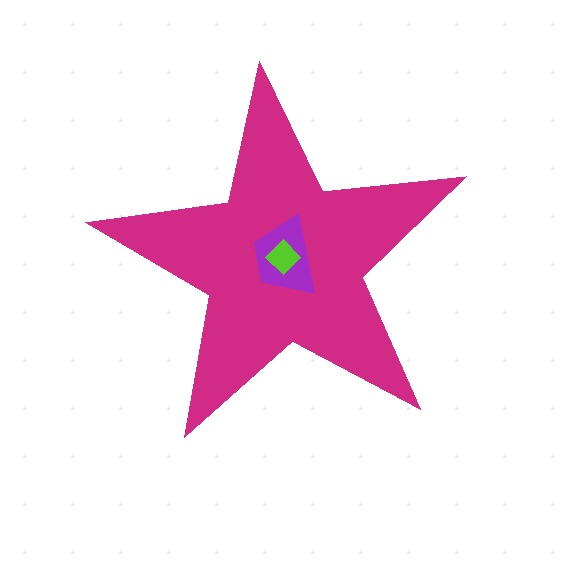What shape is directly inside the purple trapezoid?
The lime diamond.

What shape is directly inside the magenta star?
The purple trapezoid.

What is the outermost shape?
The magenta star.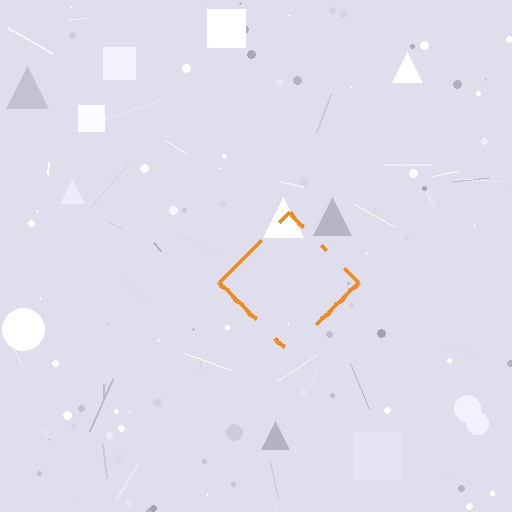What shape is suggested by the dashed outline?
The dashed outline suggests a diamond.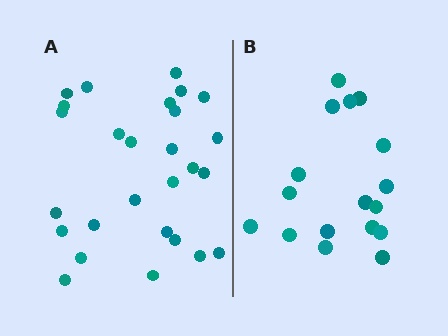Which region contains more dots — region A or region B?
Region A (the left region) has more dots.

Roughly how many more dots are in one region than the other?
Region A has roughly 10 or so more dots than region B.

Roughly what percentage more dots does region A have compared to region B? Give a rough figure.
About 60% more.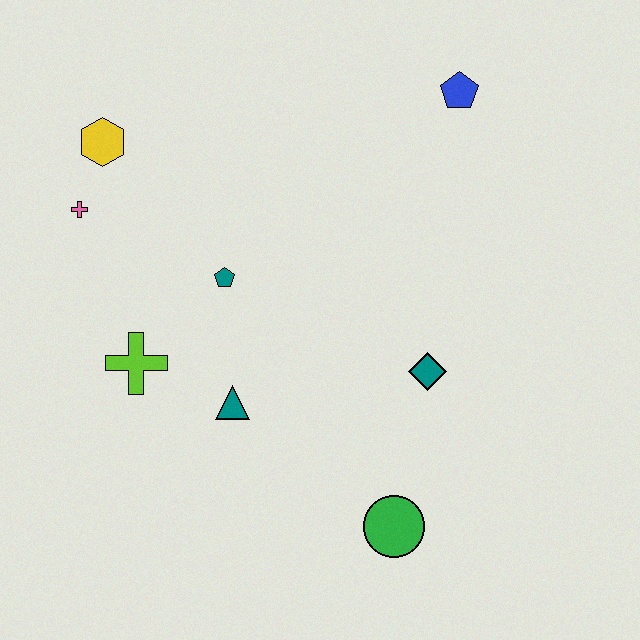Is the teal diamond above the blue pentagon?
No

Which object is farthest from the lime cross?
The blue pentagon is farthest from the lime cross.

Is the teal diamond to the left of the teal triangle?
No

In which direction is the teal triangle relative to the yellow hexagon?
The teal triangle is below the yellow hexagon.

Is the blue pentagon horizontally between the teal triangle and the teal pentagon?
No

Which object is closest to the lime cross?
The teal triangle is closest to the lime cross.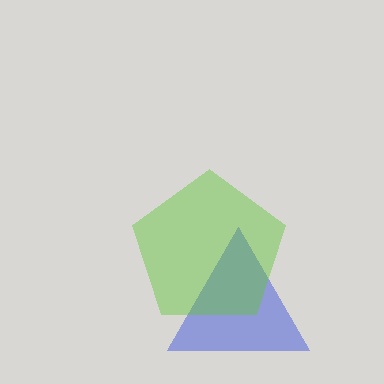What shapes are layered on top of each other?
The layered shapes are: a blue triangle, a lime pentagon.